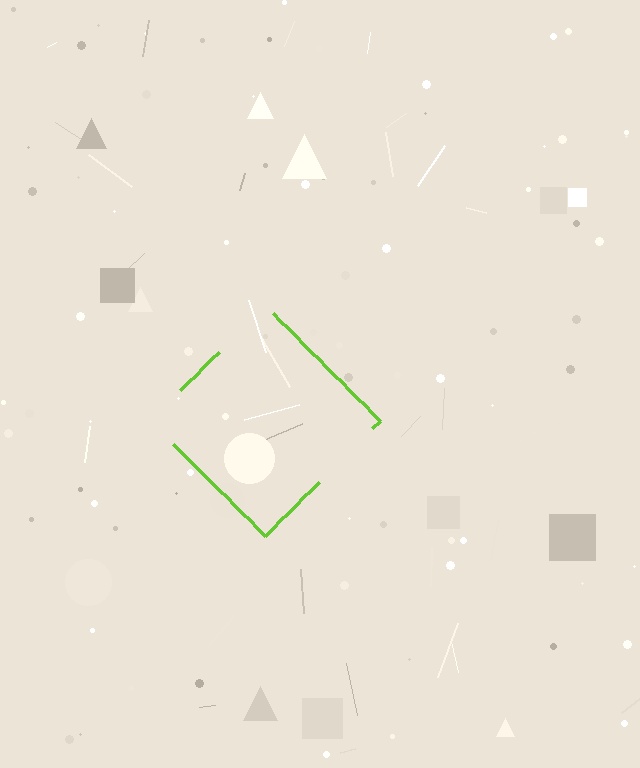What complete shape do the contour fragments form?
The contour fragments form a diamond.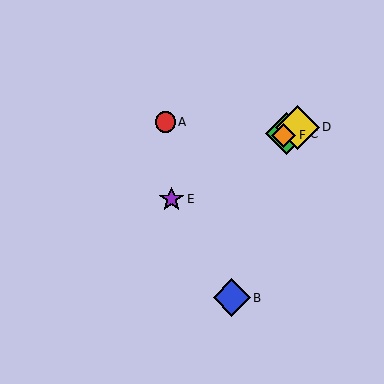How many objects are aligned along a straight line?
4 objects (C, D, E, F) are aligned along a straight line.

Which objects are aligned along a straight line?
Objects C, D, E, F are aligned along a straight line.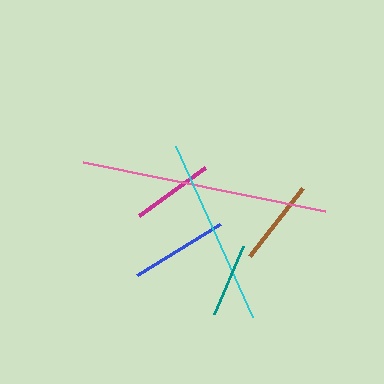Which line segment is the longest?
The pink line is the longest at approximately 247 pixels.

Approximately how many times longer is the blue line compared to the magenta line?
The blue line is approximately 1.2 times the length of the magenta line.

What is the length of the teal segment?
The teal segment is approximately 73 pixels long.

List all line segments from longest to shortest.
From longest to shortest: pink, cyan, blue, brown, magenta, teal.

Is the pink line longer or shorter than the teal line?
The pink line is longer than the teal line.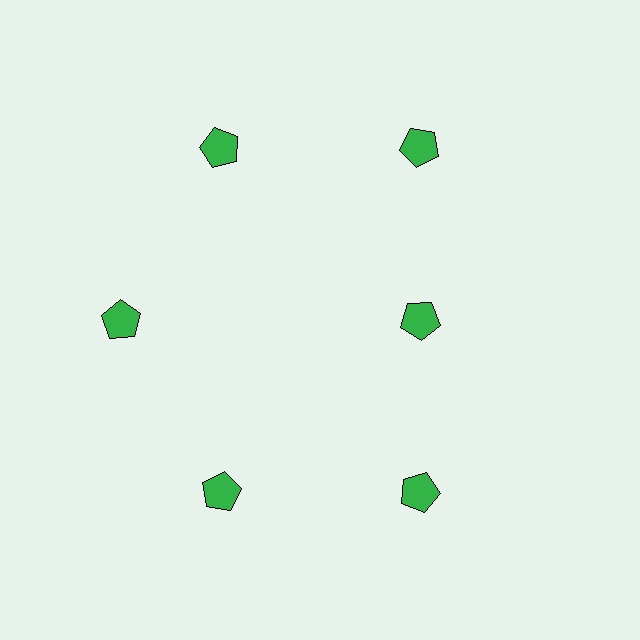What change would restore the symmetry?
The symmetry would be restored by moving it outward, back onto the ring so that all 6 pentagons sit at equal angles and equal distance from the center.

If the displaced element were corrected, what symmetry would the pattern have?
It would have 6-fold rotational symmetry — the pattern would map onto itself every 60 degrees.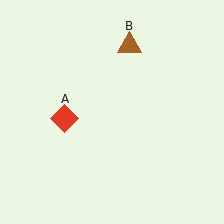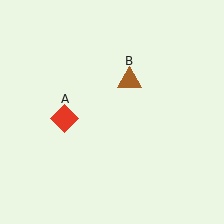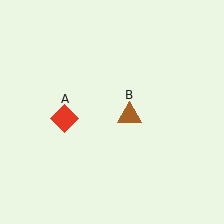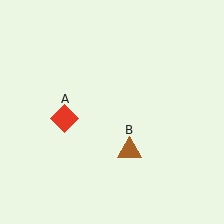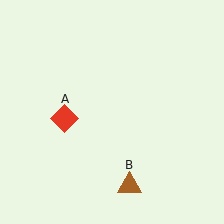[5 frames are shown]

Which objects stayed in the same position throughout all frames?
Red diamond (object A) remained stationary.